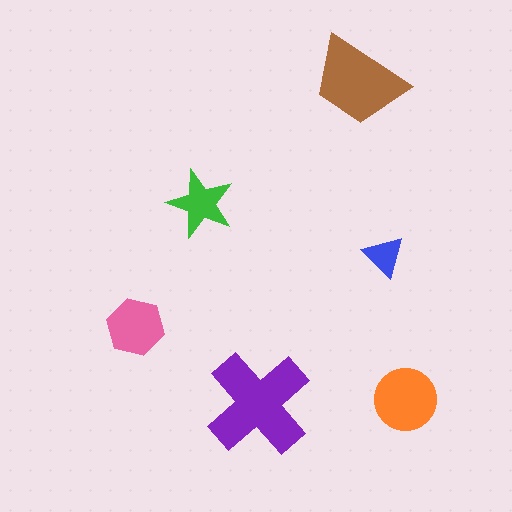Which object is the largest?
The purple cross.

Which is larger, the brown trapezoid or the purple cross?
The purple cross.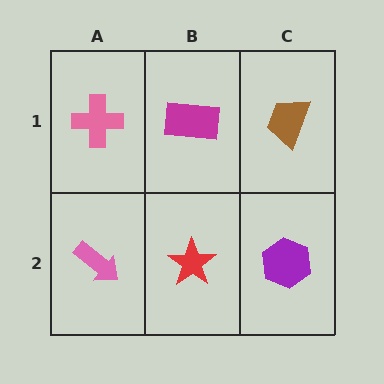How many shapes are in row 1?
3 shapes.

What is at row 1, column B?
A magenta rectangle.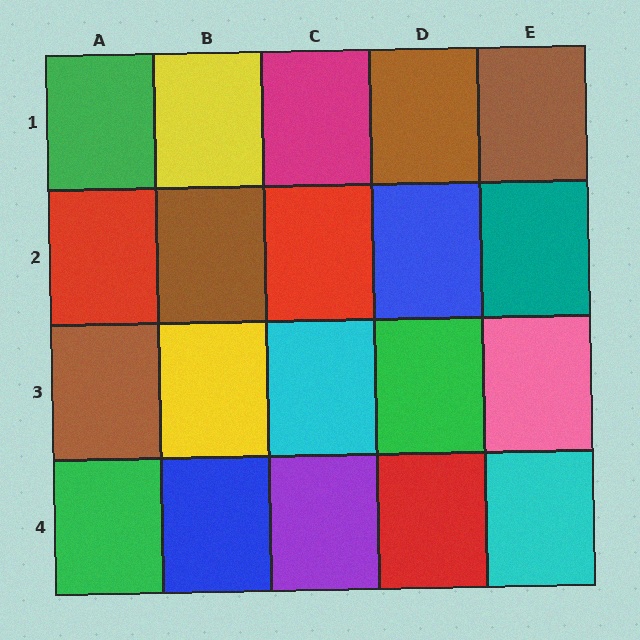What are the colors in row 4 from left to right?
Green, blue, purple, red, cyan.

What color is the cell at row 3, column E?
Pink.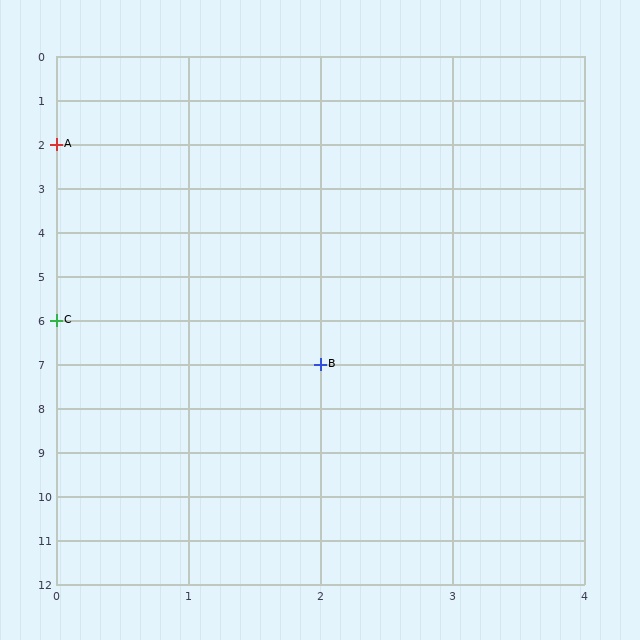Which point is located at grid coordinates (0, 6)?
Point C is at (0, 6).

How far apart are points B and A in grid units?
Points B and A are 2 columns and 5 rows apart (about 5.4 grid units diagonally).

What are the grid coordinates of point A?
Point A is at grid coordinates (0, 2).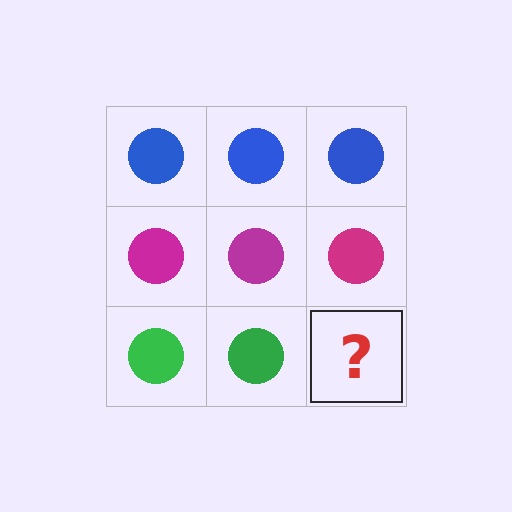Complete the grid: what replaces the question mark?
The question mark should be replaced with a green circle.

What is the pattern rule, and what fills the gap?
The rule is that each row has a consistent color. The gap should be filled with a green circle.